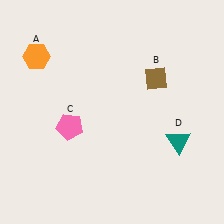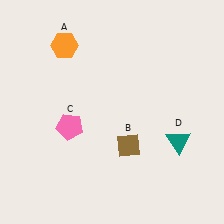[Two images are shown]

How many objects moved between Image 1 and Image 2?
2 objects moved between the two images.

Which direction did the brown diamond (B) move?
The brown diamond (B) moved down.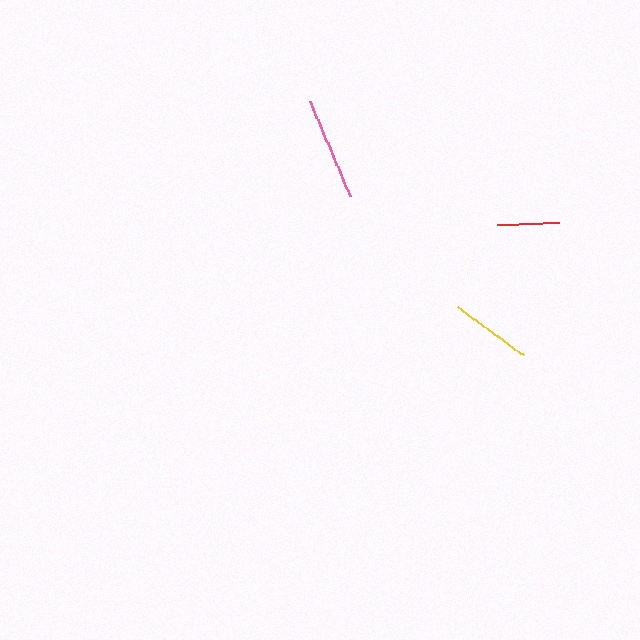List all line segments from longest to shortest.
From longest to shortest: pink, yellow, red.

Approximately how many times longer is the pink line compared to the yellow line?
The pink line is approximately 1.2 times the length of the yellow line.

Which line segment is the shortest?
The red line is the shortest at approximately 61 pixels.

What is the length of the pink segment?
The pink segment is approximately 102 pixels long.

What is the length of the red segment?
The red segment is approximately 61 pixels long.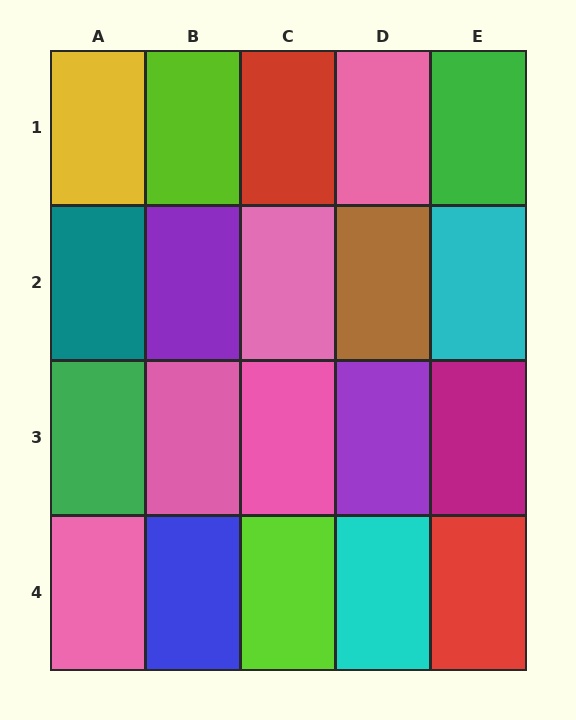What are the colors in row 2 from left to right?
Teal, purple, pink, brown, cyan.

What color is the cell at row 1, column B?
Lime.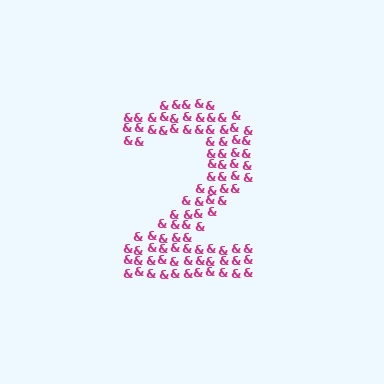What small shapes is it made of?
It is made of small ampersands.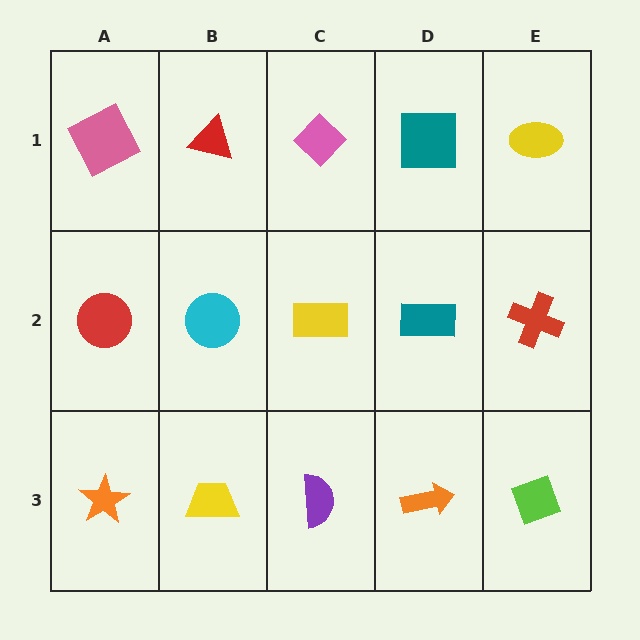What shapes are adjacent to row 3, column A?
A red circle (row 2, column A), a yellow trapezoid (row 3, column B).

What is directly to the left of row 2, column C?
A cyan circle.